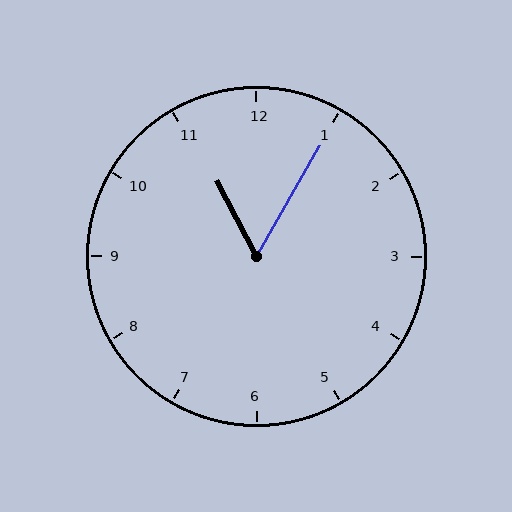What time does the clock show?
11:05.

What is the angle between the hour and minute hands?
Approximately 58 degrees.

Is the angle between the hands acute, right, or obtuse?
It is acute.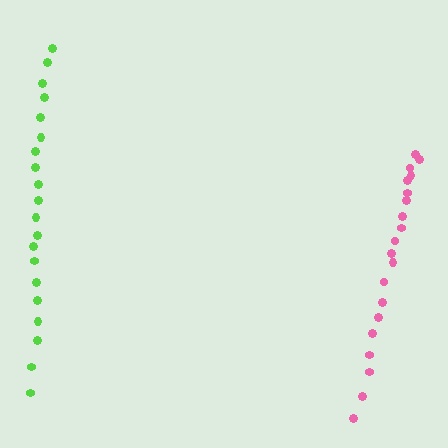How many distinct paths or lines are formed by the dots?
There are 2 distinct paths.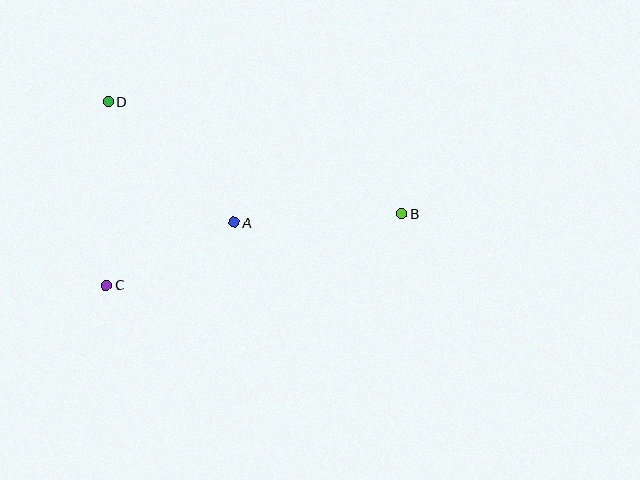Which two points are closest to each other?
Points A and C are closest to each other.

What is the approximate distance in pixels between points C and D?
The distance between C and D is approximately 183 pixels.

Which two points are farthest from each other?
Points B and D are farthest from each other.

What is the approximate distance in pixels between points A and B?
The distance between A and B is approximately 168 pixels.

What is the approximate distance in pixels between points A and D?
The distance between A and D is approximately 175 pixels.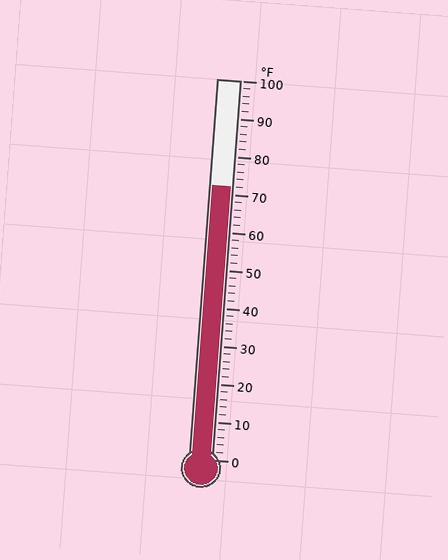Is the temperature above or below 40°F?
The temperature is above 40°F.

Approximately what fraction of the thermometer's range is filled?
The thermometer is filled to approximately 70% of its range.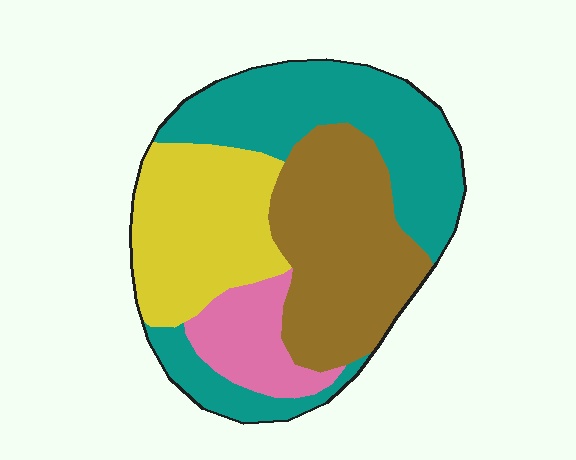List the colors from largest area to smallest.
From largest to smallest: teal, brown, yellow, pink.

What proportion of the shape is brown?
Brown takes up about one third (1/3) of the shape.